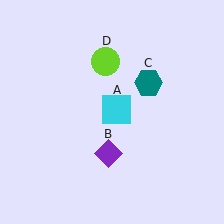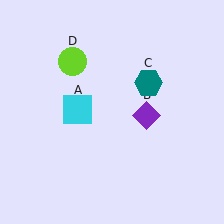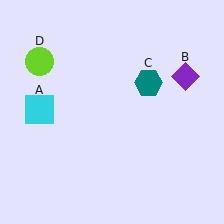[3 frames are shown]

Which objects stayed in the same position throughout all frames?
Teal hexagon (object C) remained stationary.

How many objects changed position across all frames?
3 objects changed position: cyan square (object A), purple diamond (object B), lime circle (object D).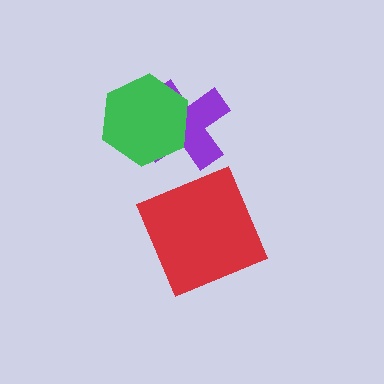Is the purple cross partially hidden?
Yes, it is partially covered by another shape.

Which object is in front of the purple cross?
The green hexagon is in front of the purple cross.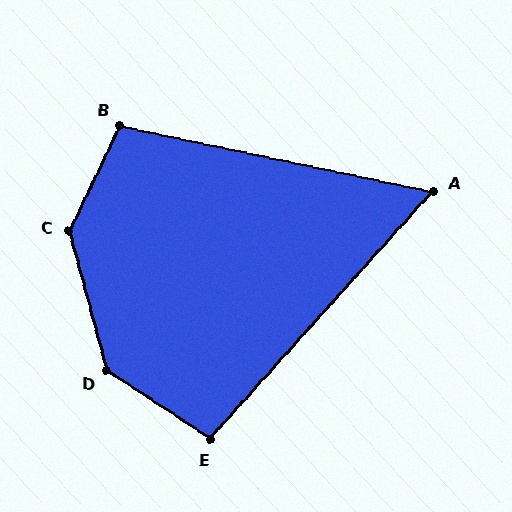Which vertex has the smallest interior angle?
A, at approximately 60 degrees.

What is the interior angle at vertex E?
Approximately 99 degrees (obtuse).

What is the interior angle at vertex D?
Approximately 138 degrees (obtuse).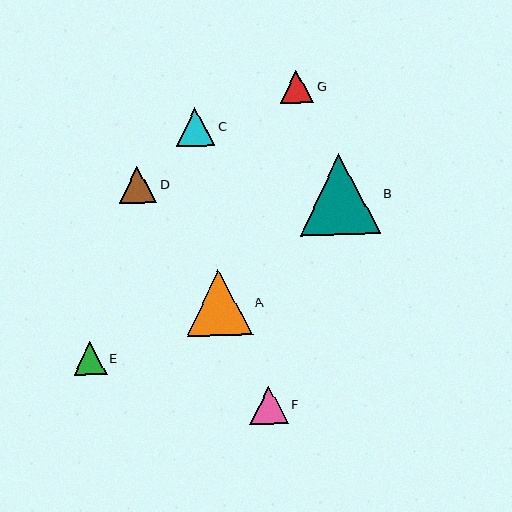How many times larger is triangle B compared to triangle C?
Triangle B is approximately 2.1 times the size of triangle C.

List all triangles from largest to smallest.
From largest to smallest: B, A, C, F, D, G, E.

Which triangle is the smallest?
Triangle E is the smallest with a size of approximately 33 pixels.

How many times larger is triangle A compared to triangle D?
Triangle A is approximately 1.8 times the size of triangle D.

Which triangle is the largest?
Triangle B is the largest with a size of approximately 81 pixels.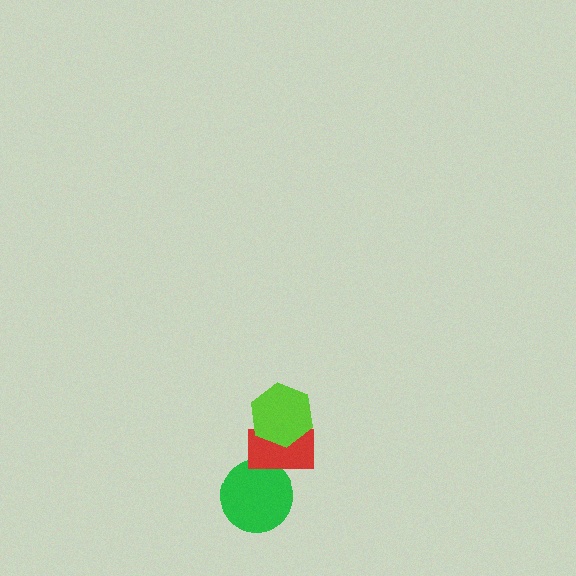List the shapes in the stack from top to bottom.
From top to bottom: the lime hexagon, the red rectangle, the green circle.